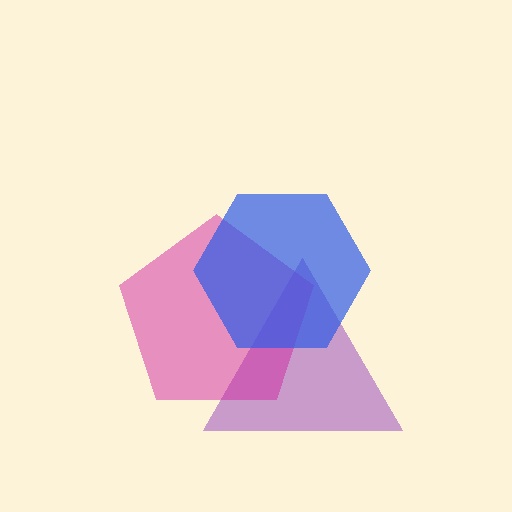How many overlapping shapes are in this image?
There are 3 overlapping shapes in the image.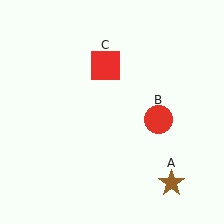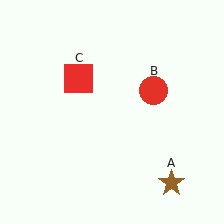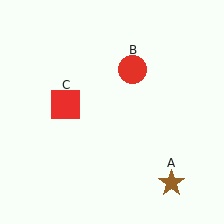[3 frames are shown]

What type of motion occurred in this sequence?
The red circle (object B), red square (object C) rotated counterclockwise around the center of the scene.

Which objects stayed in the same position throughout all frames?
Brown star (object A) remained stationary.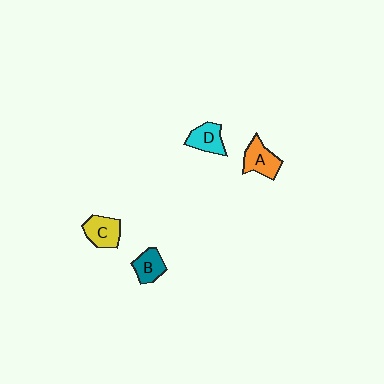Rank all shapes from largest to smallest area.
From largest to smallest: A (orange), C (yellow), D (cyan), B (teal).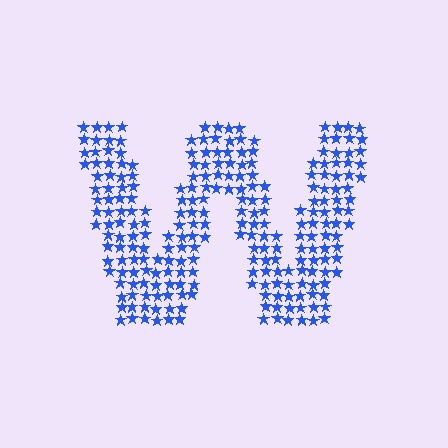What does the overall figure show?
The overall figure shows the letter W.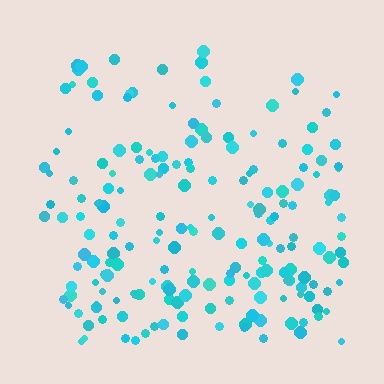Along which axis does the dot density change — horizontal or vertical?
Vertical.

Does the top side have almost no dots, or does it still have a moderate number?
Still a moderate number, just noticeably fewer than the bottom.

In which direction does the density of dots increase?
From top to bottom, with the bottom side densest.